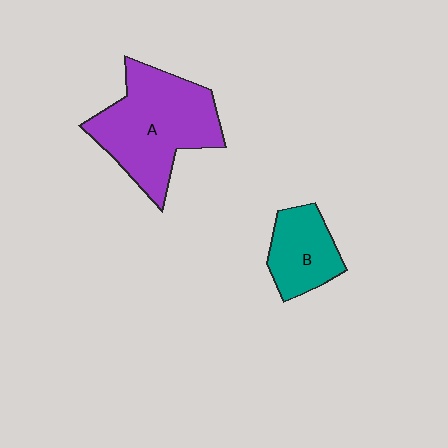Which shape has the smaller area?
Shape B (teal).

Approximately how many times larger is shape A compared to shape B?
Approximately 2.0 times.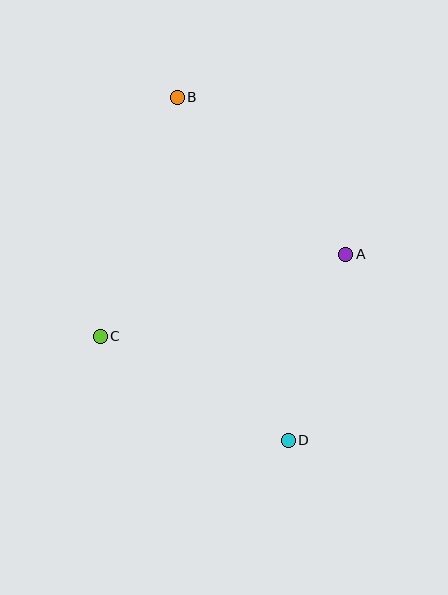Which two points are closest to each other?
Points A and D are closest to each other.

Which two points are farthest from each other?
Points B and D are farthest from each other.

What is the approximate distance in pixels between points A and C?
The distance between A and C is approximately 259 pixels.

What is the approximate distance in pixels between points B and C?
The distance between B and C is approximately 251 pixels.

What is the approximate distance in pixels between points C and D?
The distance between C and D is approximately 215 pixels.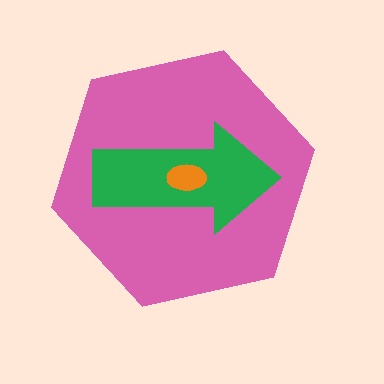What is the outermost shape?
The pink hexagon.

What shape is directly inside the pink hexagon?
The green arrow.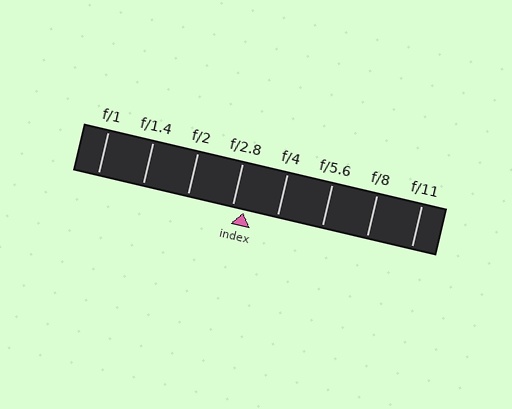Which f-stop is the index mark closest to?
The index mark is closest to f/2.8.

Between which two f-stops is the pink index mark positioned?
The index mark is between f/2.8 and f/4.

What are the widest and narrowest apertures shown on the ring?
The widest aperture shown is f/1 and the narrowest is f/11.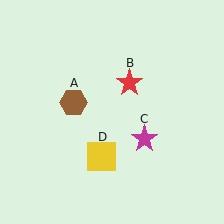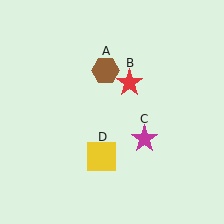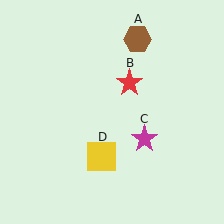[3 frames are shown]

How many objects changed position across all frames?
1 object changed position: brown hexagon (object A).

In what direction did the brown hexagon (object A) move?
The brown hexagon (object A) moved up and to the right.